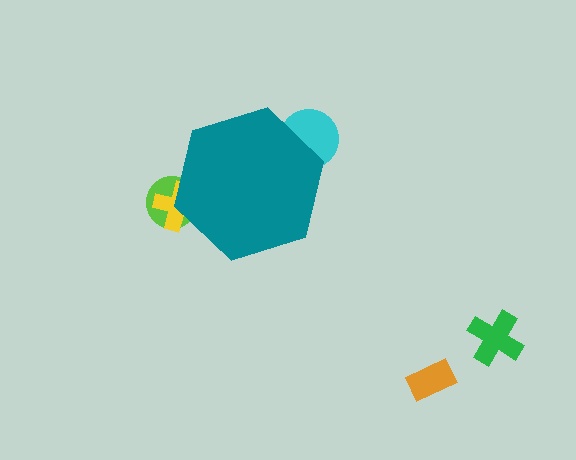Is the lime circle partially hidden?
Yes, the lime circle is partially hidden behind the teal hexagon.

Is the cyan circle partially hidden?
Yes, the cyan circle is partially hidden behind the teal hexagon.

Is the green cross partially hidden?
No, the green cross is fully visible.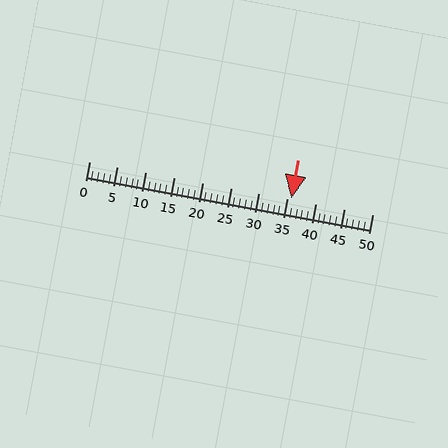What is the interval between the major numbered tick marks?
The major tick marks are spaced 5 units apart.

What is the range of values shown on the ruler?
The ruler shows values from 0 to 50.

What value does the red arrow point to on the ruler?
The red arrow points to approximately 36.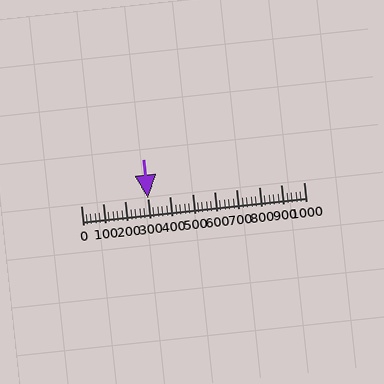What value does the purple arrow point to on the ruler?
The purple arrow points to approximately 303.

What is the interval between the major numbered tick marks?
The major tick marks are spaced 100 units apart.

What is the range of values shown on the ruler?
The ruler shows values from 0 to 1000.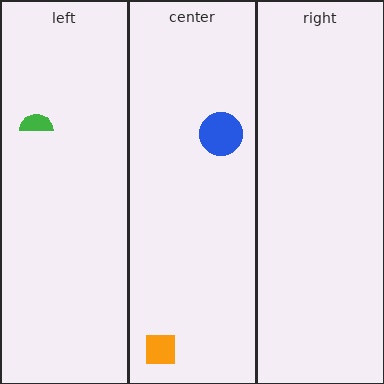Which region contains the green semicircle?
The left region.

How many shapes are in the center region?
2.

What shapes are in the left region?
The green semicircle.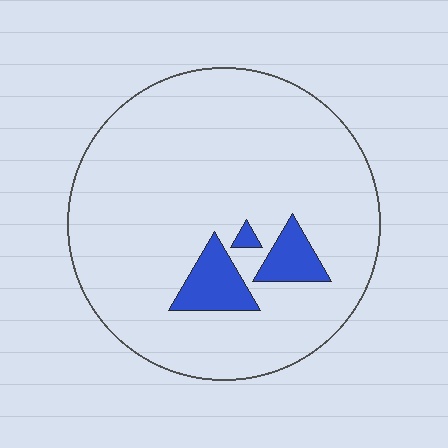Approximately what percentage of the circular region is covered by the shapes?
Approximately 10%.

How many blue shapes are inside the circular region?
3.